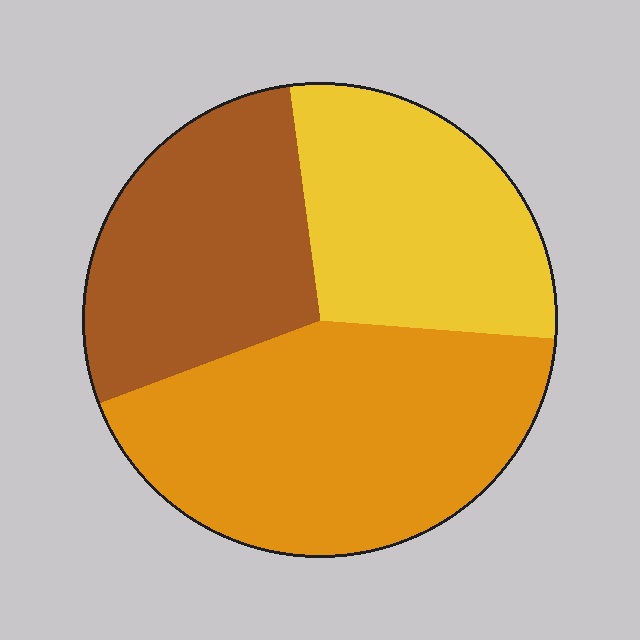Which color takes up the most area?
Orange, at roughly 45%.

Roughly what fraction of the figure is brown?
Brown covers about 30% of the figure.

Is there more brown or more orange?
Orange.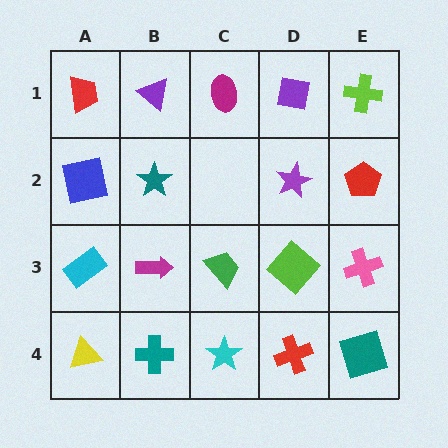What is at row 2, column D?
A purple star.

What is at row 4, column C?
A cyan star.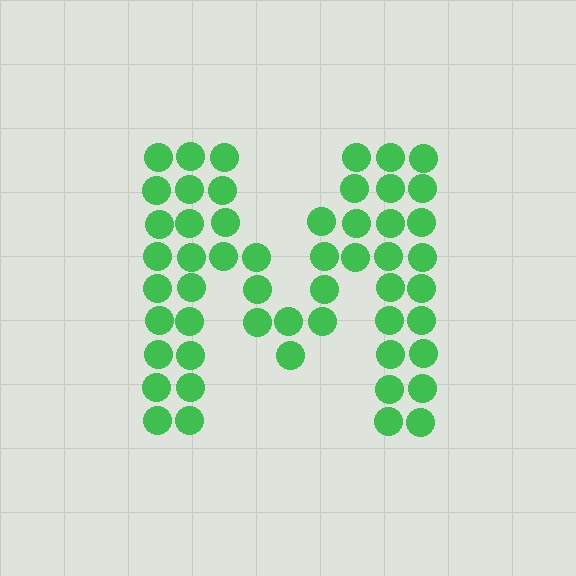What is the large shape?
The large shape is the letter M.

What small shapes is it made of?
It is made of small circles.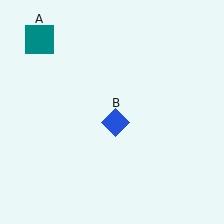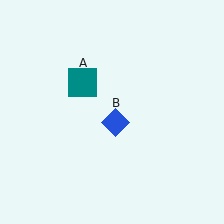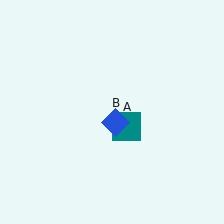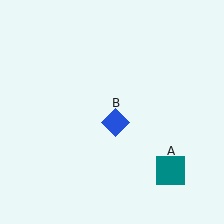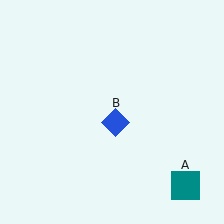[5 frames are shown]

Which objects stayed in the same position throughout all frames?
Blue diamond (object B) remained stationary.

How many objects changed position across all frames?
1 object changed position: teal square (object A).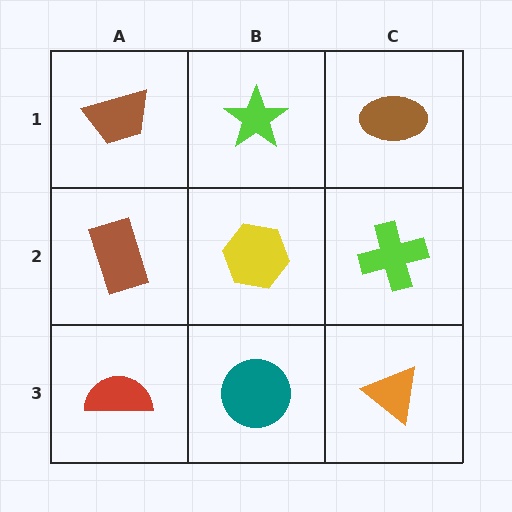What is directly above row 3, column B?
A yellow hexagon.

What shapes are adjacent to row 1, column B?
A yellow hexagon (row 2, column B), a brown trapezoid (row 1, column A), a brown ellipse (row 1, column C).